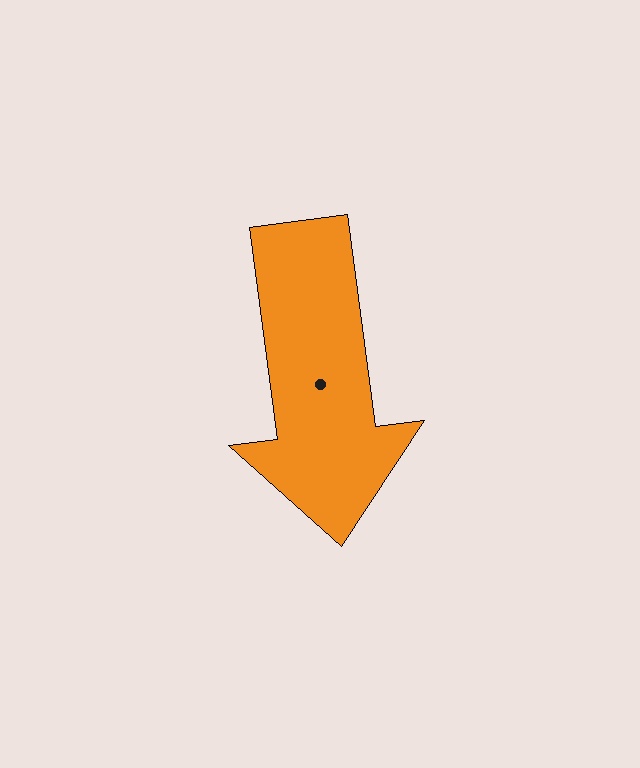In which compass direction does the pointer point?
South.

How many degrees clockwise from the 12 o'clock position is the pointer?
Approximately 173 degrees.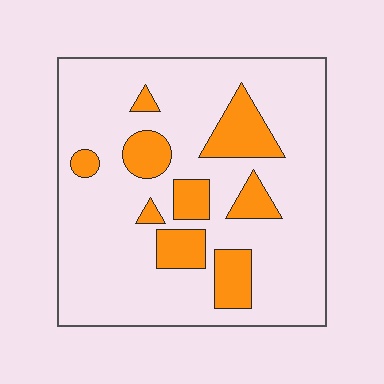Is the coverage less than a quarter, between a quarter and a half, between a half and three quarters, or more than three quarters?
Less than a quarter.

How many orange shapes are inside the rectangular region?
9.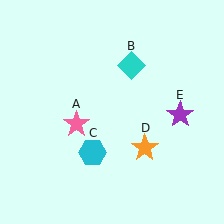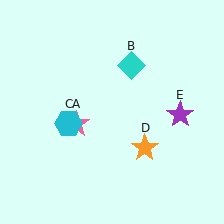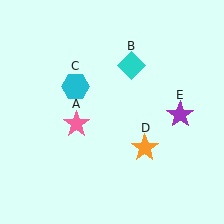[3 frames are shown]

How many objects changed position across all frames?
1 object changed position: cyan hexagon (object C).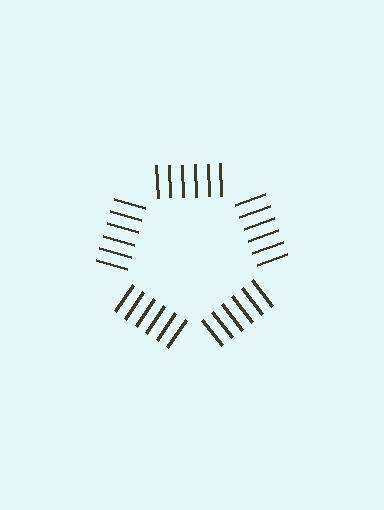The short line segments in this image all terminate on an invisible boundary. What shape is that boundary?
An illusory pentagon — the line segments terminate on its edges but no continuous stroke is drawn.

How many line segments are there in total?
30 — 6 along each of the 5 edges.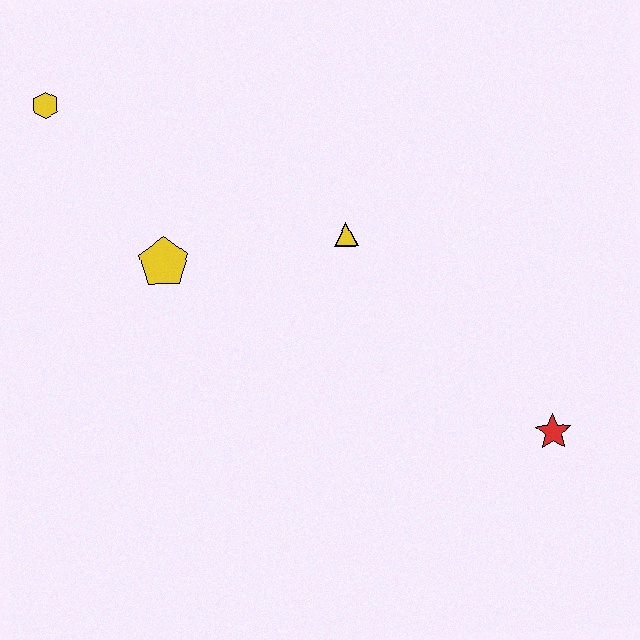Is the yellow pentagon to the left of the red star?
Yes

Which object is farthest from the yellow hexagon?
The red star is farthest from the yellow hexagon.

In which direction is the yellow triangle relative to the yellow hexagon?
The yellow triangle is to the right of the yellow hexagon.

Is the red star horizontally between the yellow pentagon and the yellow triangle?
No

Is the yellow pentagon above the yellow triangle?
No